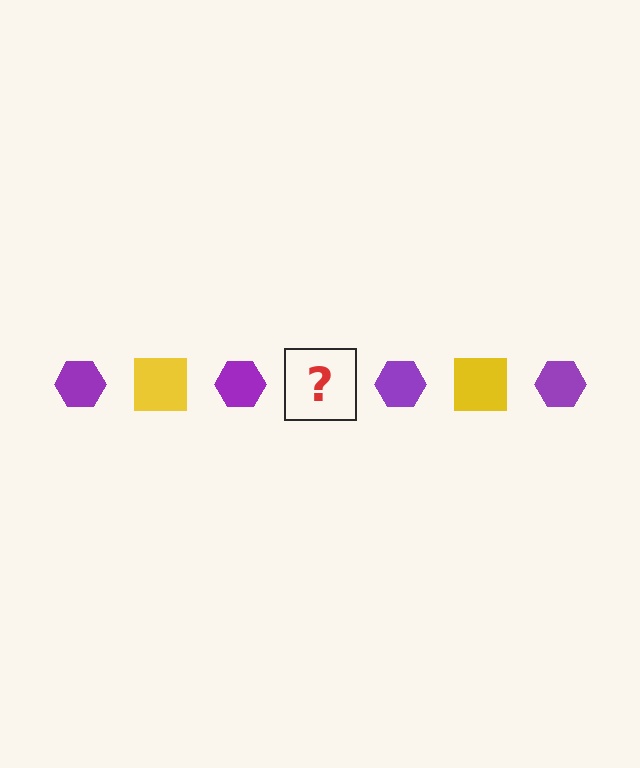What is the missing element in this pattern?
The missing element is a yellow square.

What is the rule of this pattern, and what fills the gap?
The rule is that the pattern alternates between purple hexagon and yellow square. The gap should be filled with a yellow square.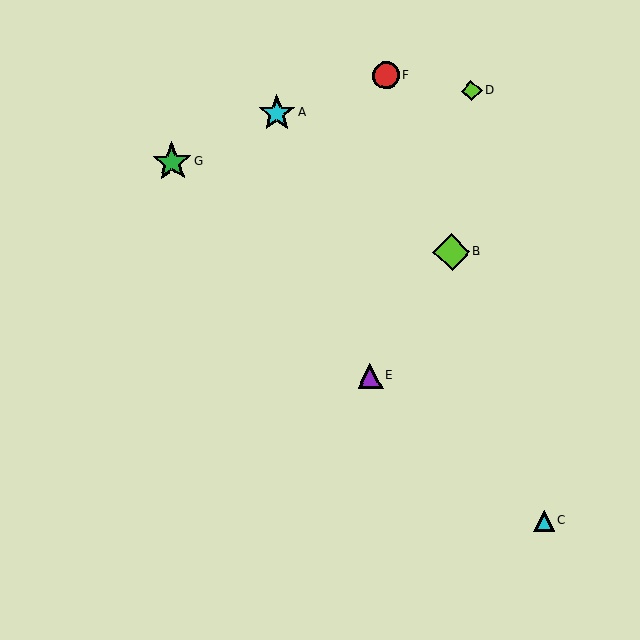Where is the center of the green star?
The center of the green star is at (172, 162).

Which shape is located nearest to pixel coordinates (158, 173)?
The green star (labeled G) at (172, 162) is nearest to that location.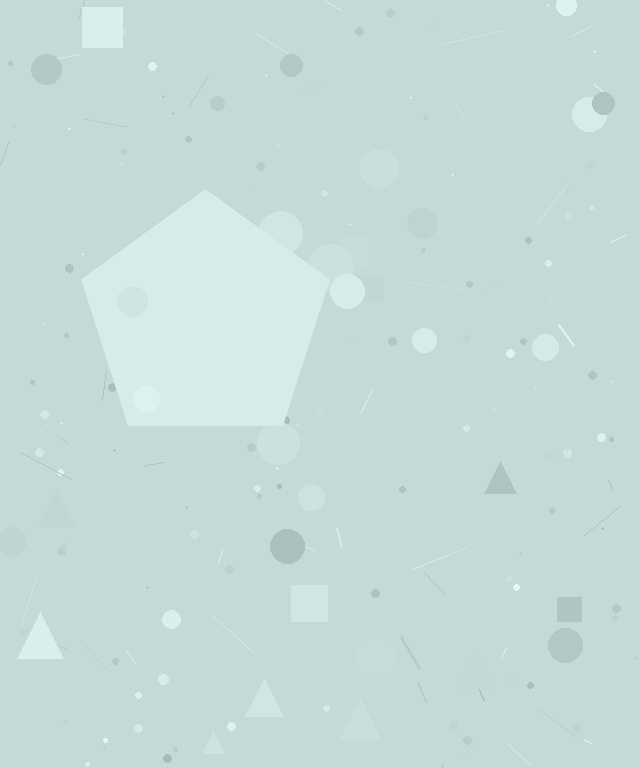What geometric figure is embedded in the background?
A pentagon is embedded in the background.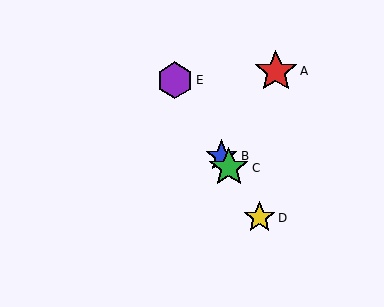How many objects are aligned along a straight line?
4 objects (B, C, D, E) are aligned along a straight line.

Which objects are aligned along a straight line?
Objects B, C, D, E are aligned along a straight line.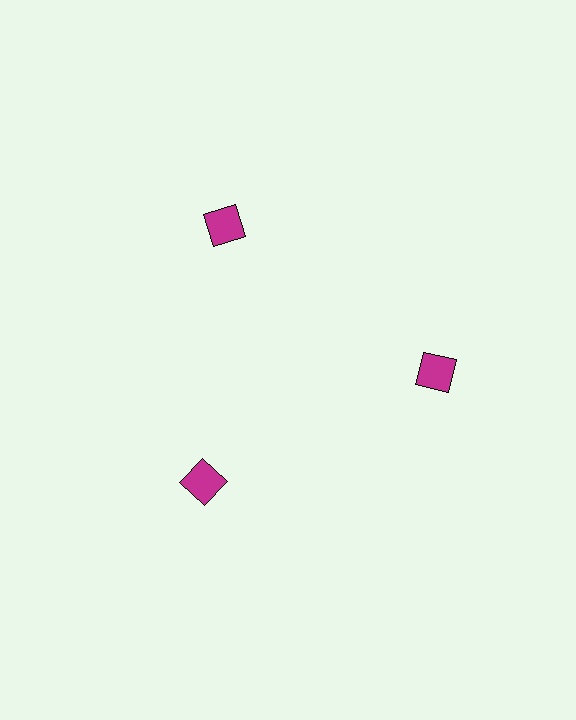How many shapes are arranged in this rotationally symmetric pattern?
There are 3 shapes, arranged in 3 groups of 1.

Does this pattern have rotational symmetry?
Yes, this pattern has 3-fold rotational symmetry. It looks the same after rotating 120 degrees around the center.